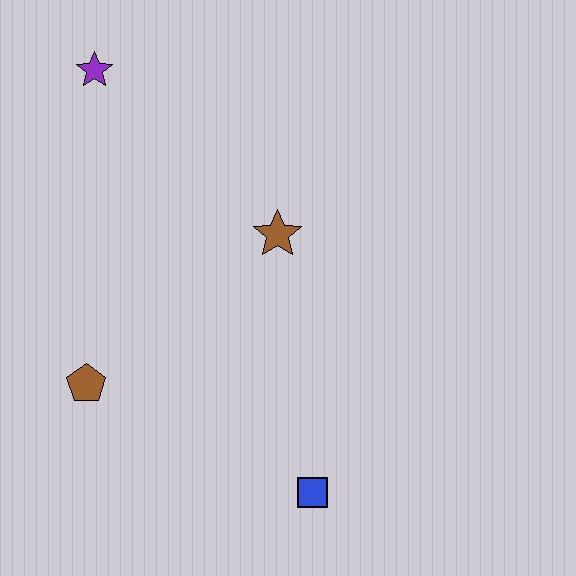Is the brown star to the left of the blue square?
Yes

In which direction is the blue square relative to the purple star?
The blue square is below the purple star.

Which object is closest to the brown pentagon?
The brown star is closest to the brown pentagon.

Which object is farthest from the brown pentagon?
The purple star is farthest from the brown pentagon.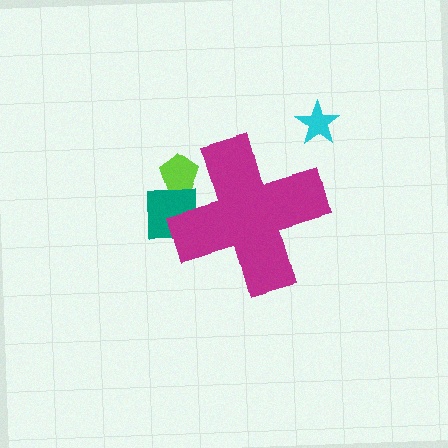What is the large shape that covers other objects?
A magenta cross.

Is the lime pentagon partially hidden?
Yes, the lime pentagon is partially hidden behind the magenta cross.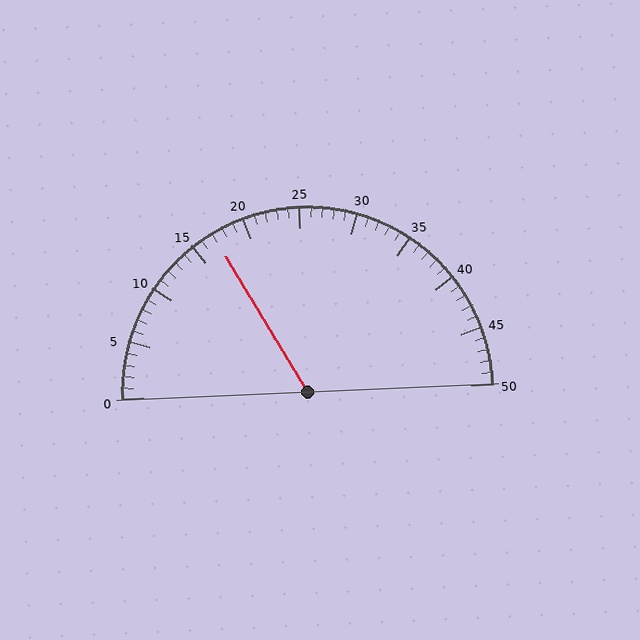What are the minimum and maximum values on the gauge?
The gauge ranges from 0 to 50.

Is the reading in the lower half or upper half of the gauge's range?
The reading is in the lower half of the range (0 to 50).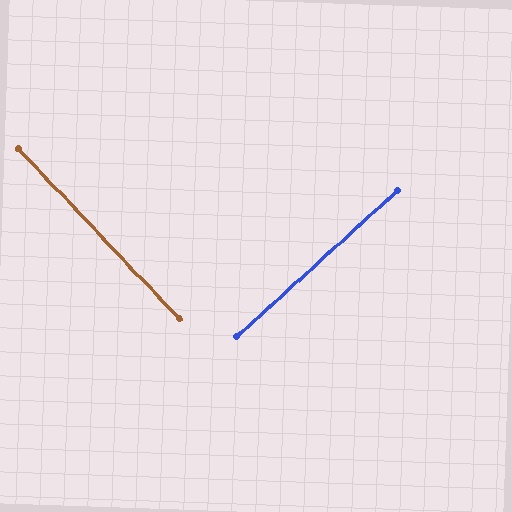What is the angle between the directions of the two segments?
Approximately 89 degrees.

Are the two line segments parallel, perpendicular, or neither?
Perpendicular — they meet at approximately 89°.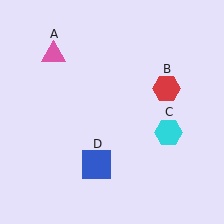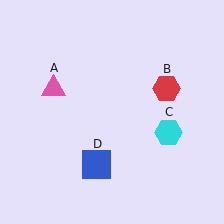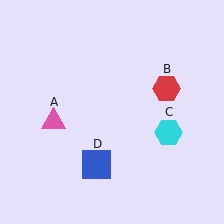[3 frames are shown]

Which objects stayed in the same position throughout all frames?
Red hexagon (object B) and cyan hexagon (object C) and blue square (object D) remained stationary.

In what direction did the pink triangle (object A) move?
The pink triangle (object A) moved down.